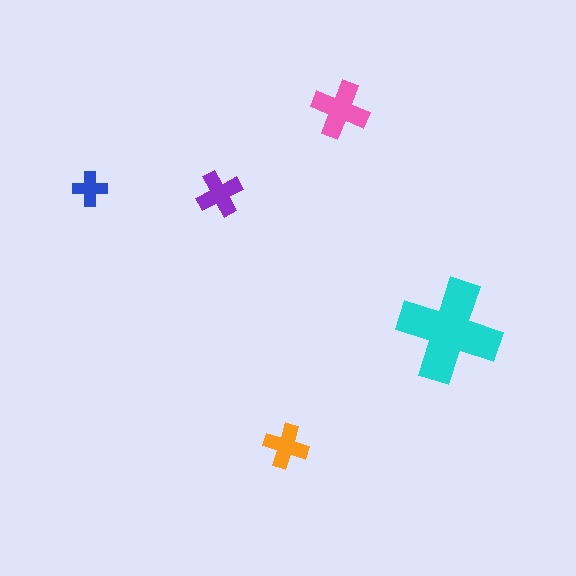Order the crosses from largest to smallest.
the cyan one, the pink one, the purple one, the orange one, the blue one.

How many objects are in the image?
There are 5 objects in the image.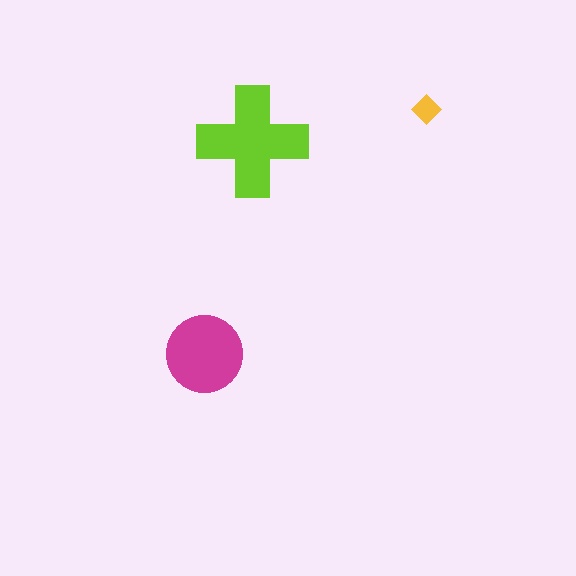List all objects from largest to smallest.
The lime cross, the magenta circle, the yellow diamond.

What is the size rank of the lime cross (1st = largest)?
1st.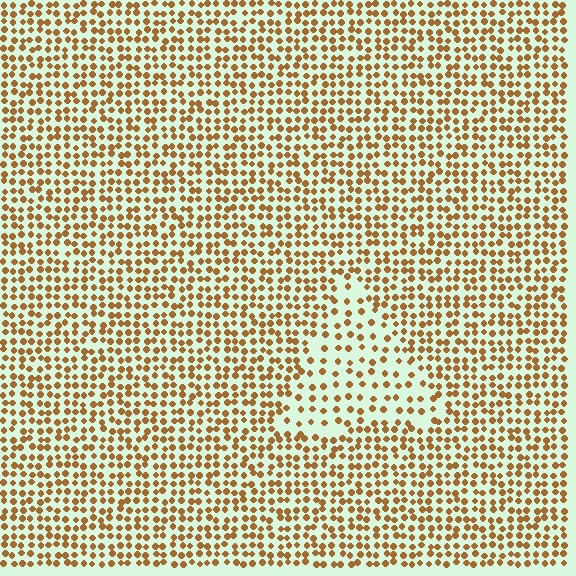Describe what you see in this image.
The image contains small brown elements arranged at two different densities. A triangle-shaped region is visible where the elements are less densely packed than the surrounding area.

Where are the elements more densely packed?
The elements are more densely packed outside the triangle boundary.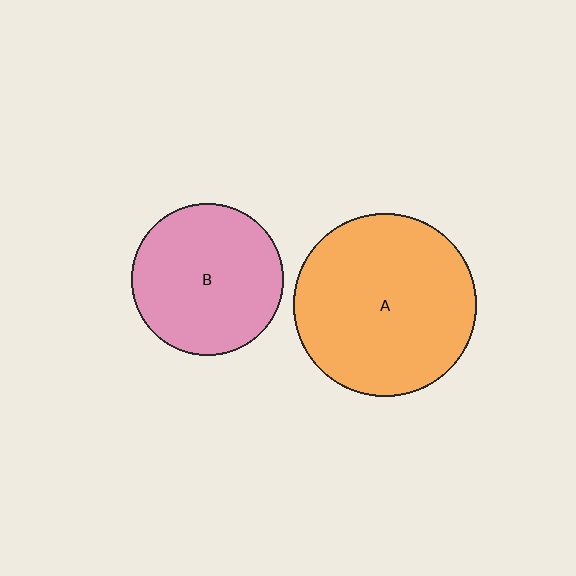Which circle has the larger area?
Circle A (orange).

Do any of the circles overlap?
No, none of the circles overlap.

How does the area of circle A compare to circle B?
Approximately 1.5 times.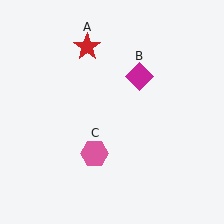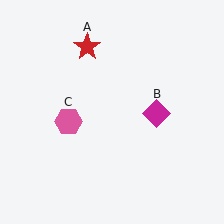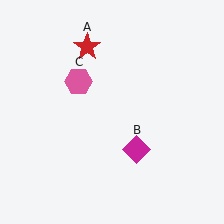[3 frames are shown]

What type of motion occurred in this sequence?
The magenta diamond (object B), pink hexagon (object C) rotated clockwise around the center of the scene.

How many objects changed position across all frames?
2 objects changed position: magenta diamond (object B), pink hexagon (object C).